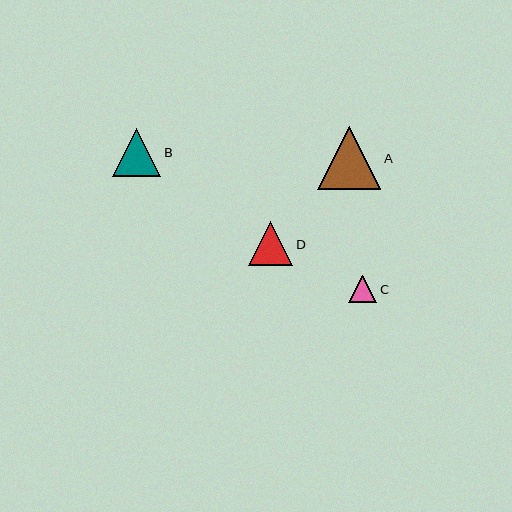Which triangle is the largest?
Triangle A is the largest with a size of approximately 63 pixels.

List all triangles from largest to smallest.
From largest to smallest: A, B, D, C.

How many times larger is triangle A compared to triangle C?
Triangle A is approximately 2.3 times the size of triangle C.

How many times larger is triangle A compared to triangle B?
Triangle A is approximately 1.3 times the size of triangle B.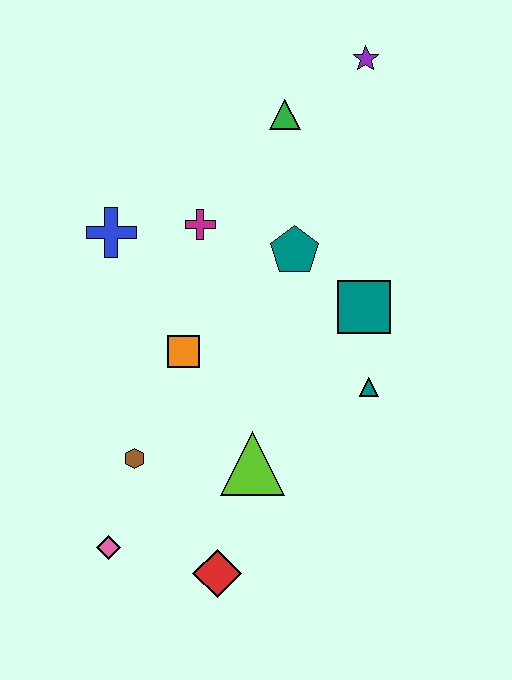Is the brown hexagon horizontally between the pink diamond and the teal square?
Yes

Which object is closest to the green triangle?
The purple star is closest to the green triangle.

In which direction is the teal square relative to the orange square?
The teal square is to the right of the orange square.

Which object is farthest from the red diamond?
The purple star is farthest from the red diamond.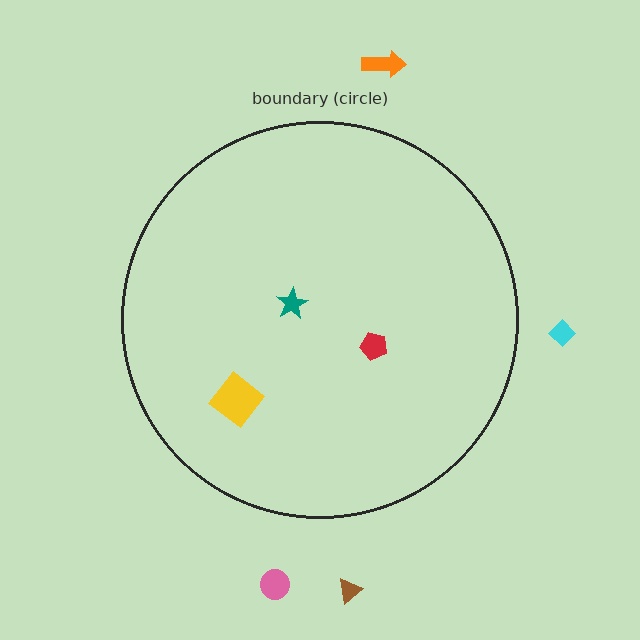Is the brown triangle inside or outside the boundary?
Outside.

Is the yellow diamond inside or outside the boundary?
Inside.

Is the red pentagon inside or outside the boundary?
Inside.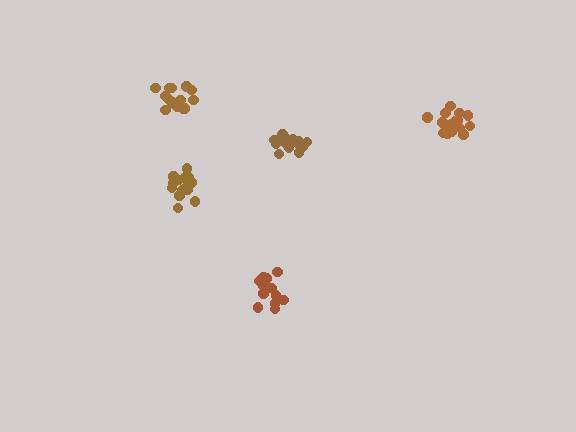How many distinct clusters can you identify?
There are 5 distinct clusters.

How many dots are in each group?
Group 1: 15 dots, Group 2: 15 dots, Group 3: 17 dots, Group 4: 16 dots, Group 5: 13 dots (76 total).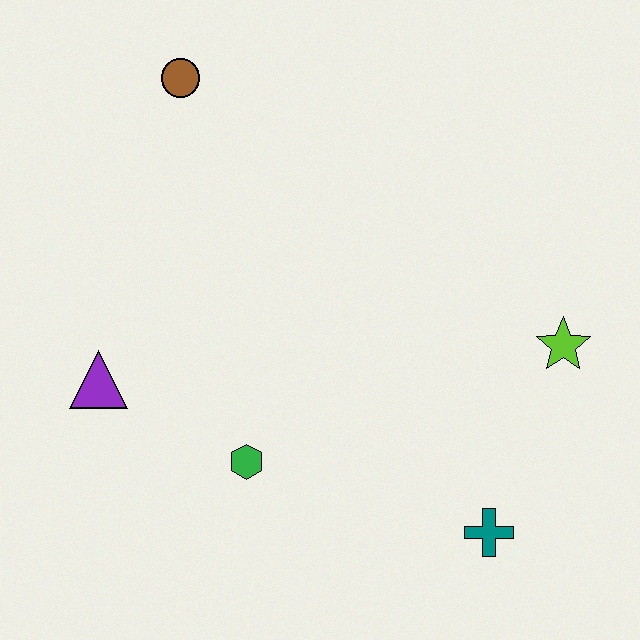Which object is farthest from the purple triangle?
The lime star is farthest from the purple triangle.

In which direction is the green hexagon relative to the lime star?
The green hexagon is to the left of the lime star.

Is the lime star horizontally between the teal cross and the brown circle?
No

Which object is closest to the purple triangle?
The green hexagon is closest to the purple triangle.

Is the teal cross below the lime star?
Yes